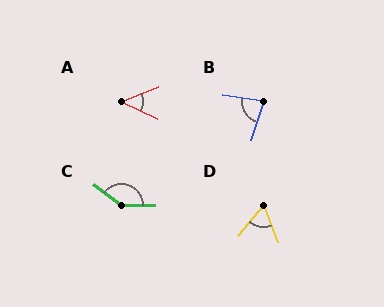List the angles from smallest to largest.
A (47°), D (62°), B (82°), C (144°).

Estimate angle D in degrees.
Approximately 62 degrees.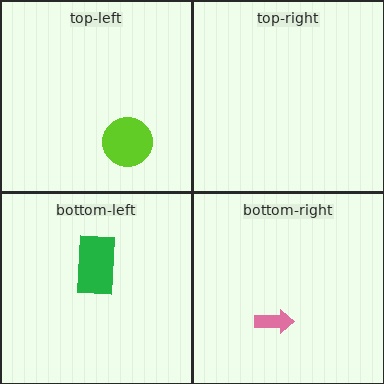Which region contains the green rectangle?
The bottom-left region.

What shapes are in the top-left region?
The lime circle.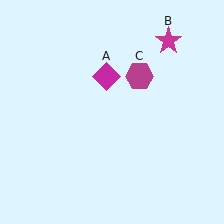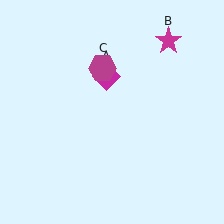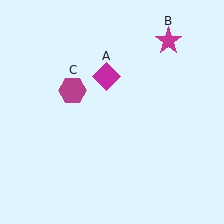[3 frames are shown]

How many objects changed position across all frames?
1 object changed position: magenta hexagon (object C).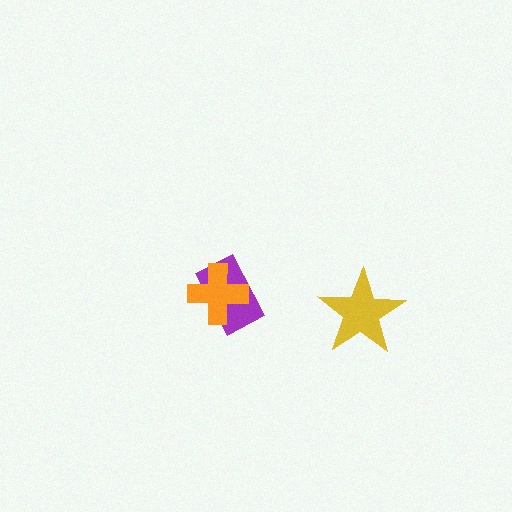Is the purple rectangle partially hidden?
Yes, it is partially covered by another shape.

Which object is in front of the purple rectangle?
The orange cross is in front of the purple rectangle.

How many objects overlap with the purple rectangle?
1 object overlaps with the purple rectangle.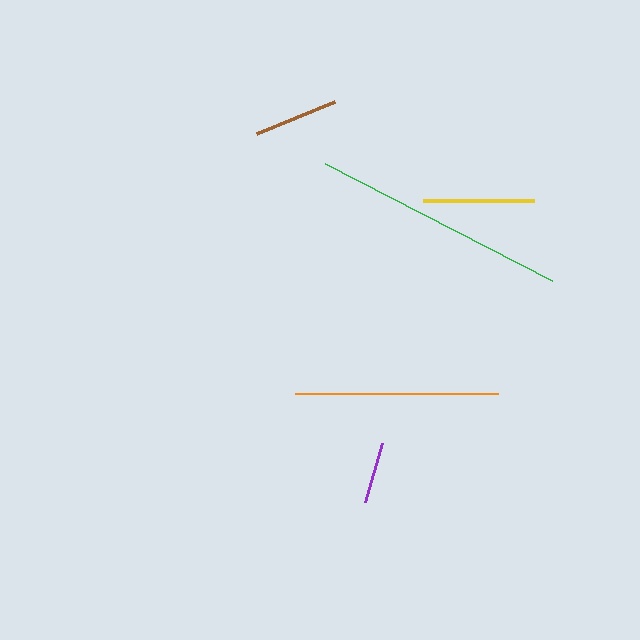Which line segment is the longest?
The green line is the longest at approximately 256 pixels.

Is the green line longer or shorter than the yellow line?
The green line is longer than the yellow line.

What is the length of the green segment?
The green segment is approximately 256 pixels long.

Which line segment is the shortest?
The purple line is the shortest at approximately 61 pixels.